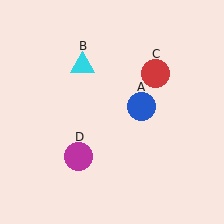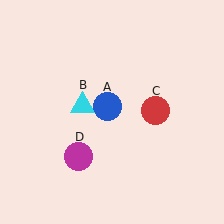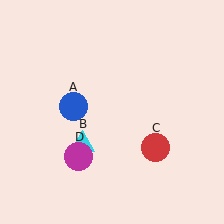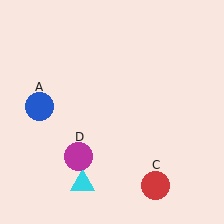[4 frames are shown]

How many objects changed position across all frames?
3 objects changed position: blue circle (object A), cyan triangle (object B), red circle (object C).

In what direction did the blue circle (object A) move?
The blue circle (object A) moved left.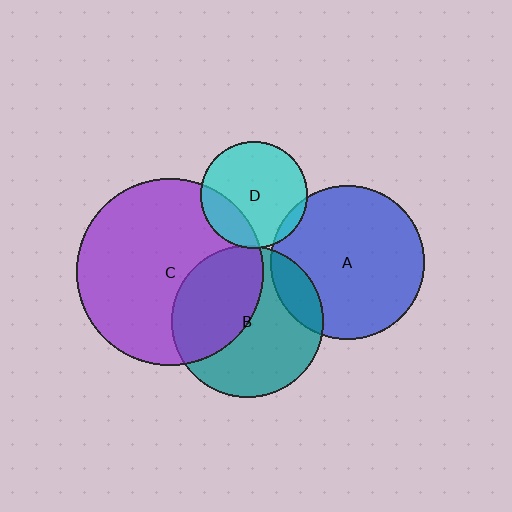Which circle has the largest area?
Circle C (purple).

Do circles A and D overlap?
Yes.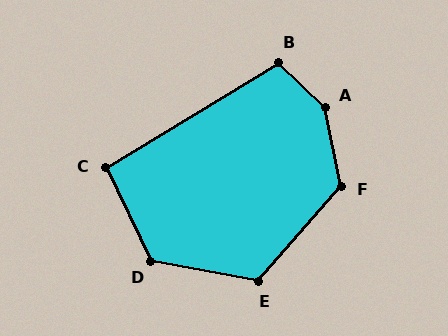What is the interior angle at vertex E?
Approximately 120 degrees (obtuse).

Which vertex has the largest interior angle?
A, at approximately 144 degrees.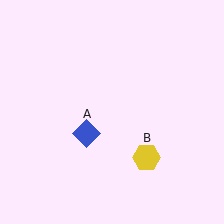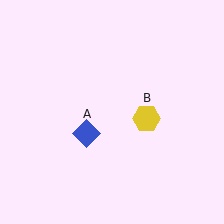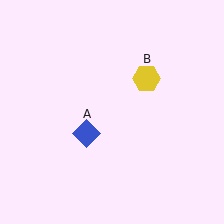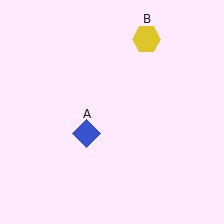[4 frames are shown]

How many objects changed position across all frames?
1 object changed position: yellow hexagon (object B).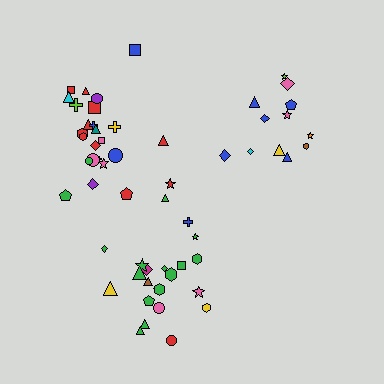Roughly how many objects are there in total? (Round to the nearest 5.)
Roughly 60 objects in total.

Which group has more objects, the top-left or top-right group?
The top-left group.